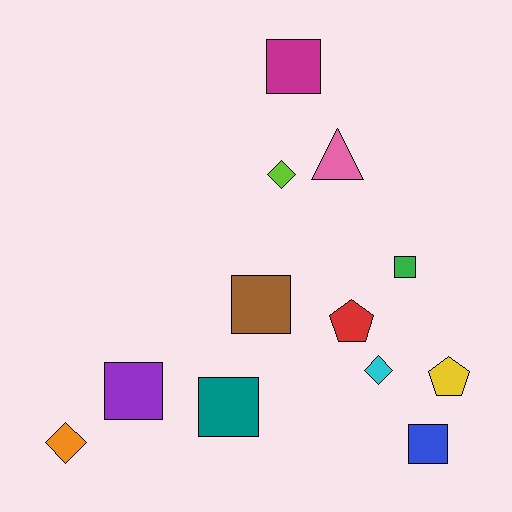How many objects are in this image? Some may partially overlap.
There are 12 objects.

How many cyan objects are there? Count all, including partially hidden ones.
There is 1 cyan object.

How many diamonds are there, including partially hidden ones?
There are 3 diamonds.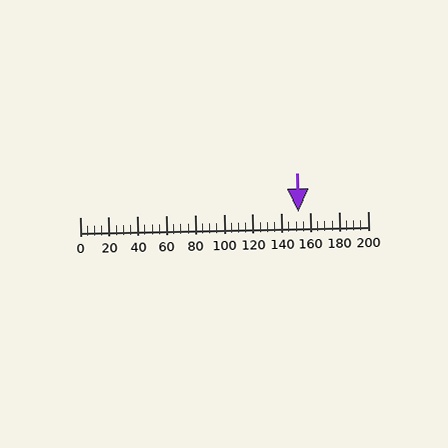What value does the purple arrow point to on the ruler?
The purple arrow points to approximately 152.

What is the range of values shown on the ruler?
The ruler shows values from 0 to 200.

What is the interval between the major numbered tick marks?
The major tick marks are spaced 20 units apart.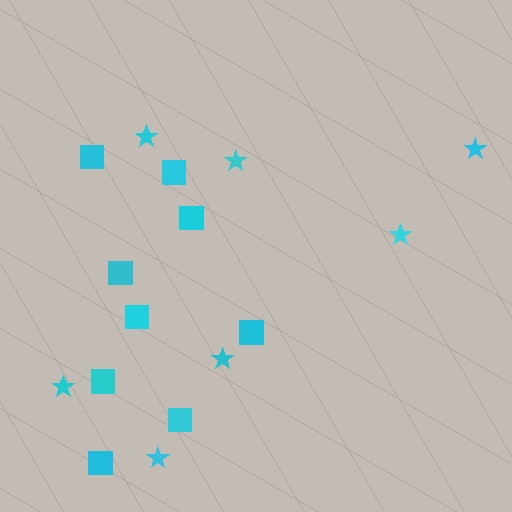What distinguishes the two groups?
There are 2 groups: one group of stars (7) and one group of squares (9).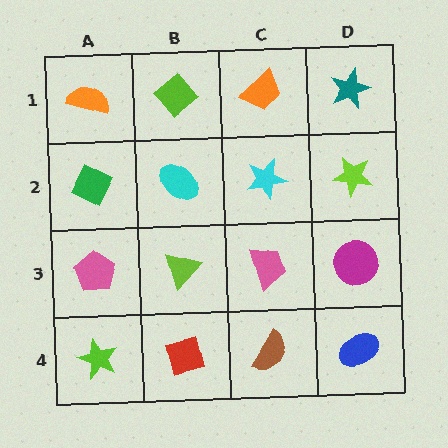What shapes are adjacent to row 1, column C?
A cyan star (row 2, column C), a lime diamond (row 1, column B), a teal star (row 1, column D).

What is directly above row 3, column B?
A cyan ellipse.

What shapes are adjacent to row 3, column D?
A lime star (row 2, column D), a blue ellipse (row 4, column D), a pink trapezoid (row 3, column C).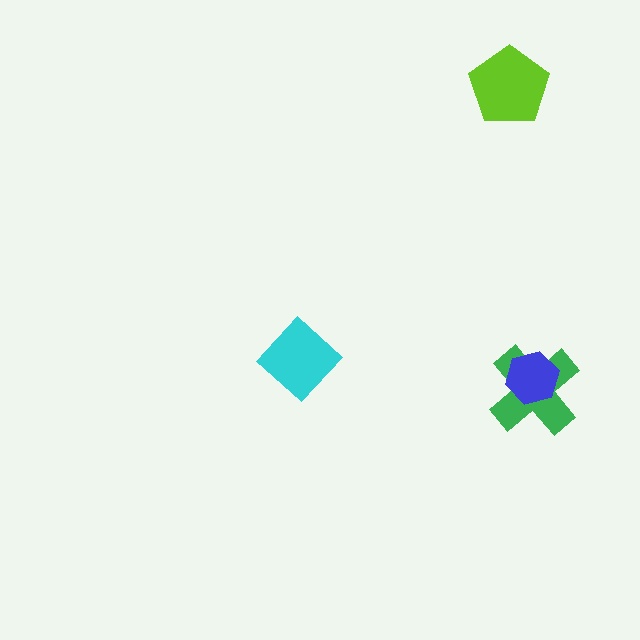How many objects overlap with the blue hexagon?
1 object overlaps with the blue hexagon.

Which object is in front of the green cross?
The blue hexagon is in front of the green cross.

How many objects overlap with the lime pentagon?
0 objects overlap with the lime pentagon.